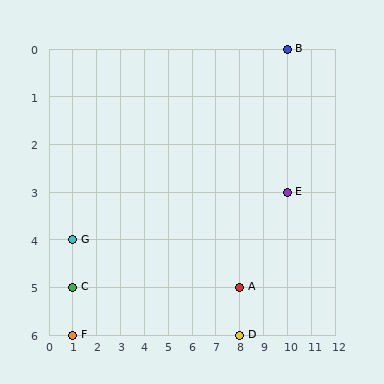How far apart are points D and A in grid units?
Points D and A are 1 row apart.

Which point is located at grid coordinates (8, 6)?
Point D is at (8, 6).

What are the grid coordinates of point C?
Point C is at grid coordinates (1, 5).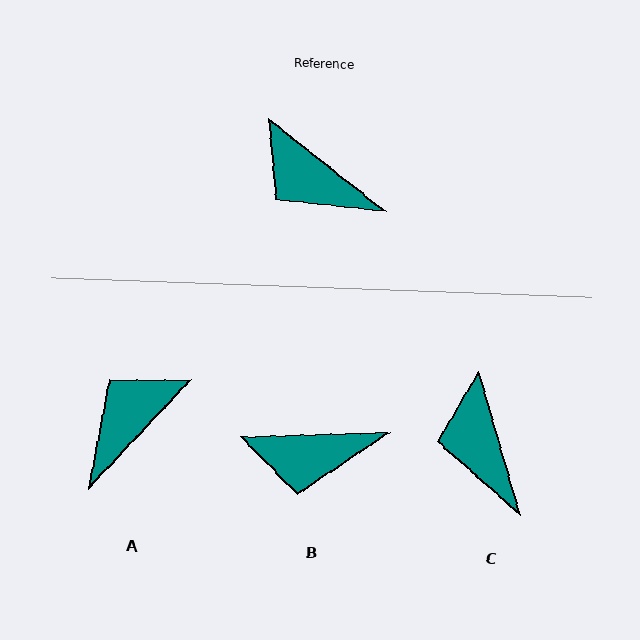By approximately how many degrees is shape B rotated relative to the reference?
Approximately 40 degrees counter-clockwise.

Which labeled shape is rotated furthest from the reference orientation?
A, about 95 degrees away.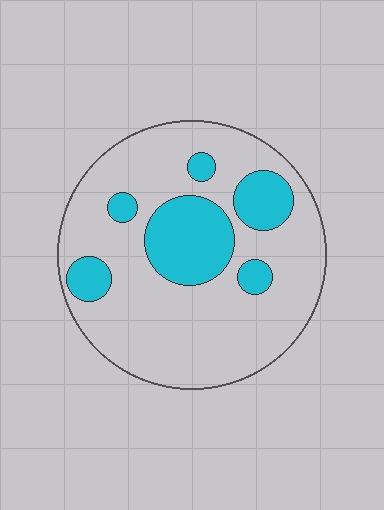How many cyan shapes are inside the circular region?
6.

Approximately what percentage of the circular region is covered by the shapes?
Approximately 25%.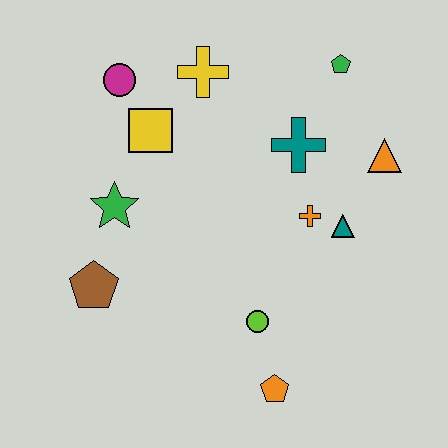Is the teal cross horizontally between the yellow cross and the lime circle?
No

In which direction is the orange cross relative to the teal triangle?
The orange cross is to the left of the teal triangle.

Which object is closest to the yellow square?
The magenta circle is closest to the yellow square.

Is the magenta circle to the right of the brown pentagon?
Yes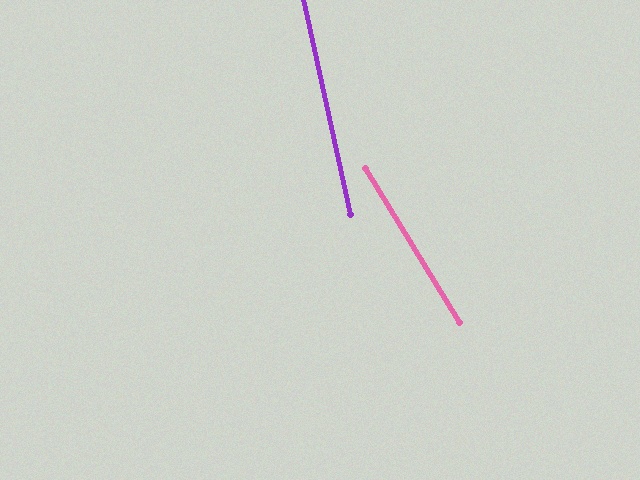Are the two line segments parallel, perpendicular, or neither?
Neither parallel nor perpendicular — they differ by about 19°.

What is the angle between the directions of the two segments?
Approximately 19 degrees.